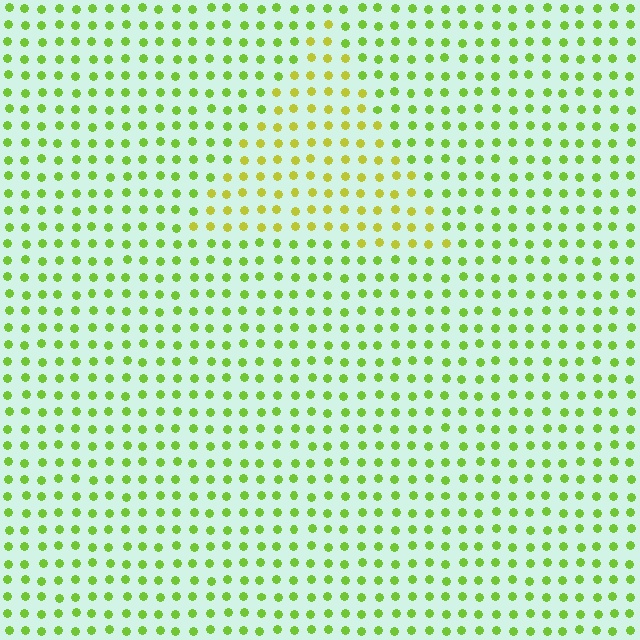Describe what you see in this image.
The image is filled with small lime elements in a uniform arrangement. A triangle-shaped region is visible where the elements are tinted to a slightly different hue, forming a subtle color boundary.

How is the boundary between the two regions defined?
The boundary is defined purely by a slight shift in hue (about 31 degrees). Spacing, size, and orientation are identical on both sides.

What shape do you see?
I see a triangle.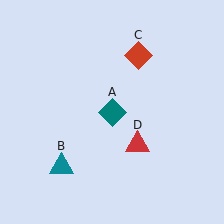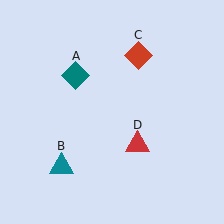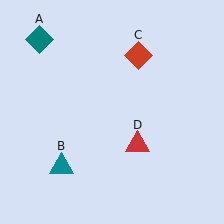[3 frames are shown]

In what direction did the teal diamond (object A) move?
The teal diamond (object A) moved up and to the left.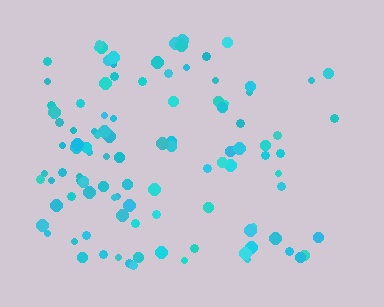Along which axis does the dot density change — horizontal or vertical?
Horizontal.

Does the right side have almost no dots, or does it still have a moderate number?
Still a moderate number, just noticeably fewer than the left.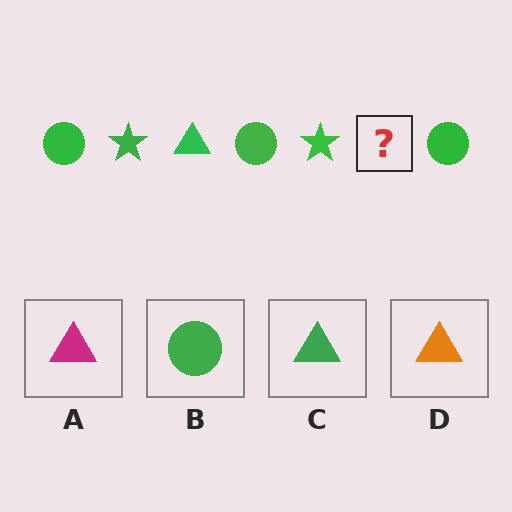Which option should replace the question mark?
Option C.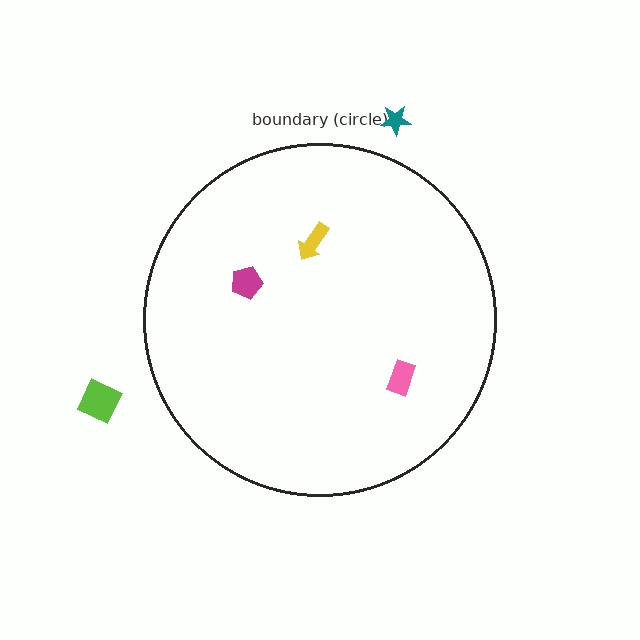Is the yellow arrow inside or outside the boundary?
Inside.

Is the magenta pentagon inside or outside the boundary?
Inside.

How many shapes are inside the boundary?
3 inside, 2 outside.